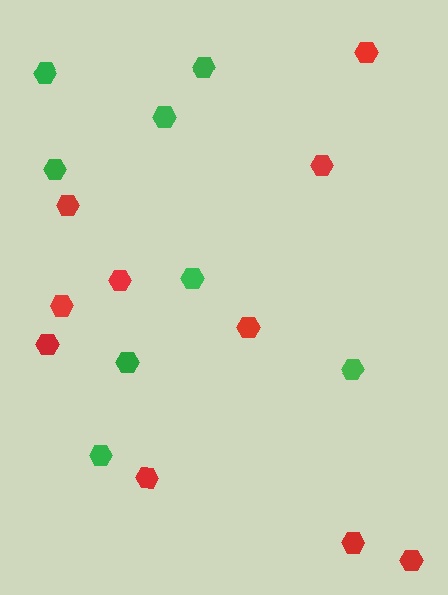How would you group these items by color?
There are 2 groups: one group of green hexagons (8) and one group of red hexagons (10).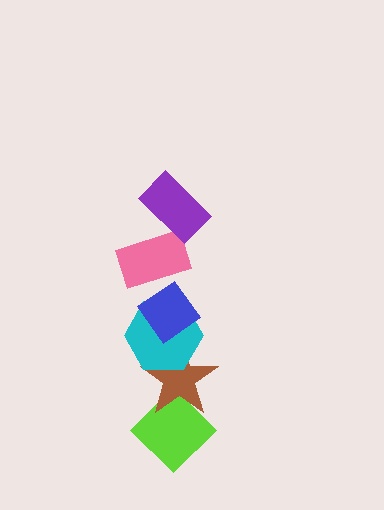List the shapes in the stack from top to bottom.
From top to bottom: the purple rectangle, the pink rectangle, the blue diamond, the cyan hexagon, the brown star, the lime diamond.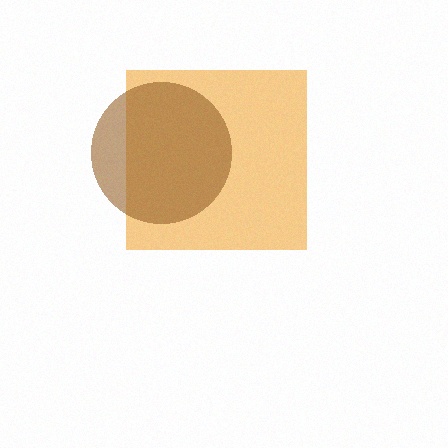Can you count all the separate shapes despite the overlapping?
Yes, there are 2 separate shapes.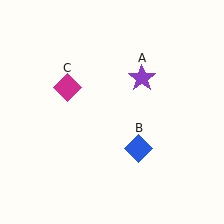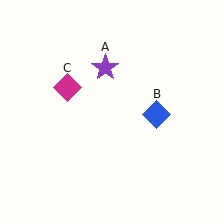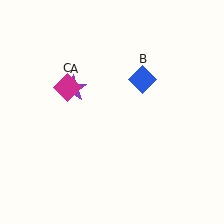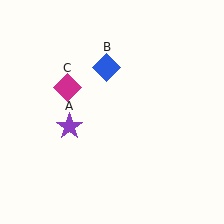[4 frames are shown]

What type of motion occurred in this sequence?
The purple star (object A), blue diamond (object B) rotated counterclockwise around the center of the scene.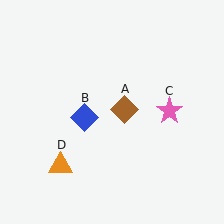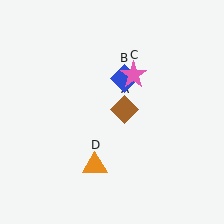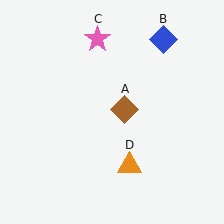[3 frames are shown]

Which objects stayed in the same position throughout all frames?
Brown diamond (object A) remained stationary.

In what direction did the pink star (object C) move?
The pink star (object C) moved up and to the left.